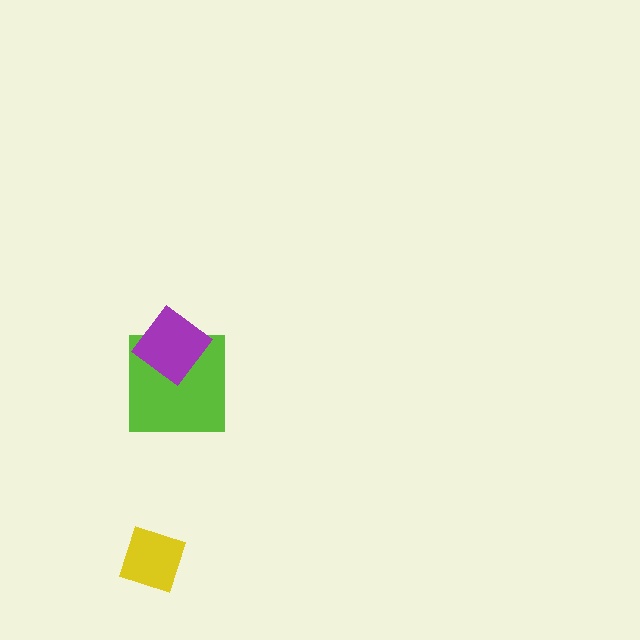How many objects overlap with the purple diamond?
1 object overlaps with the purple diamond.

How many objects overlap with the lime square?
1 object overlaps with the lime square.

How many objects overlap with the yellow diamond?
0 objects overlap with the yellow diamond.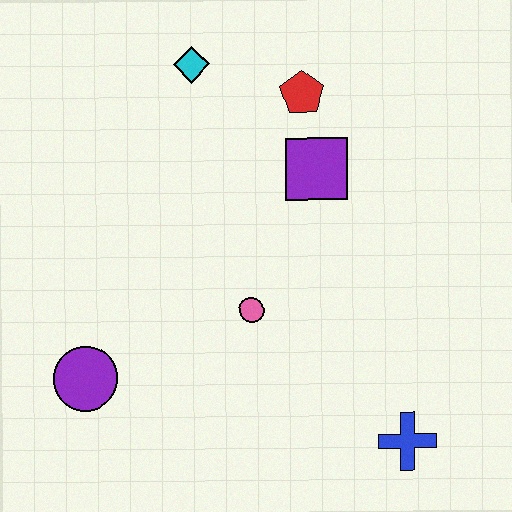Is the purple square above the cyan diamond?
No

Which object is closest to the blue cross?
The pink circle is closest to the blue cross.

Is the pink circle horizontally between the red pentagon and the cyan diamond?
Yes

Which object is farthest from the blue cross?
The cyan diamond is farthest from the blue cross.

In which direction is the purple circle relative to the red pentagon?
The purple circle is below the red pentagon.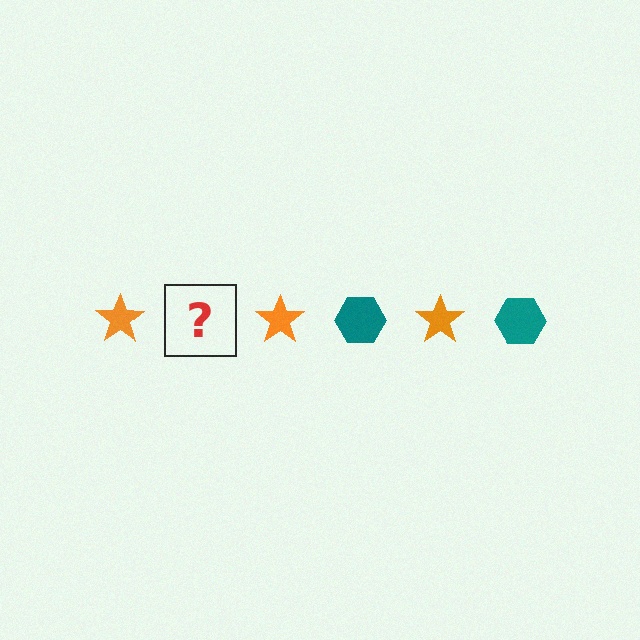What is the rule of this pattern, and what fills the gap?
The rule is that the pattern alternates between orange star and teal hexagon. The gap should be filled with a teal hexagon.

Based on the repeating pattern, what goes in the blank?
The blank should be a teal hexagon.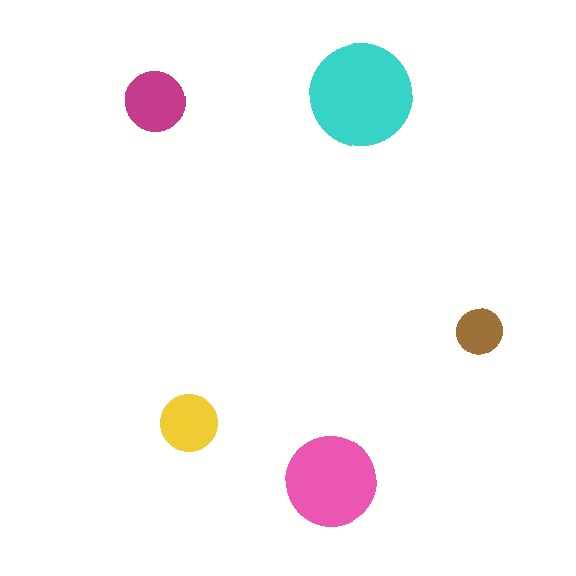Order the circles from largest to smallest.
the cyan one, the pink one, the magenta one, the yellow one, the brown one.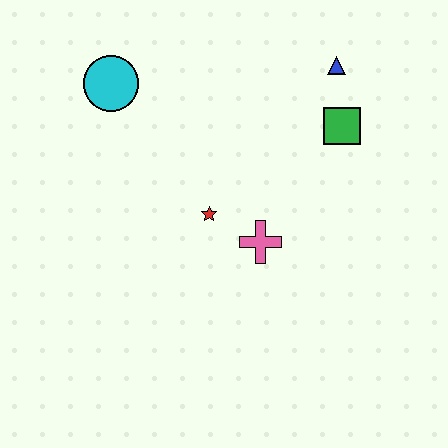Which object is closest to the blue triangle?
The green square is closest to the blue triangle.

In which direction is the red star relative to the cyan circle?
The red star is below the cyan circle.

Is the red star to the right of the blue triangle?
No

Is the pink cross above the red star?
No